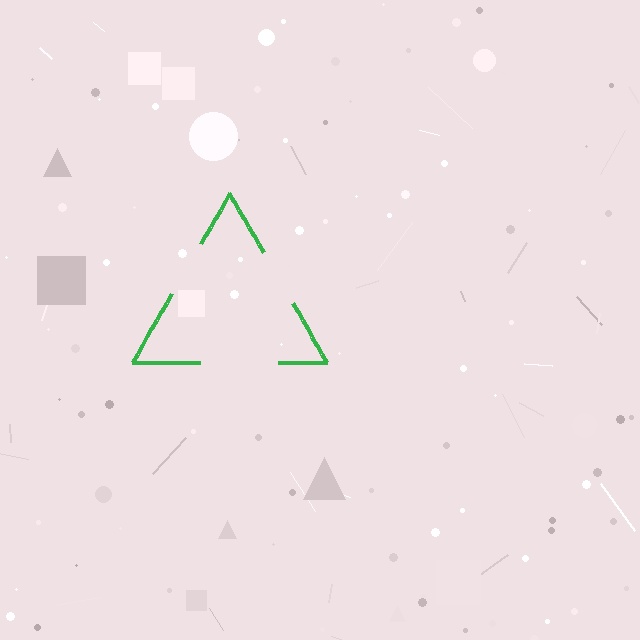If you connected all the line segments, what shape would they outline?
They would outline a triangle.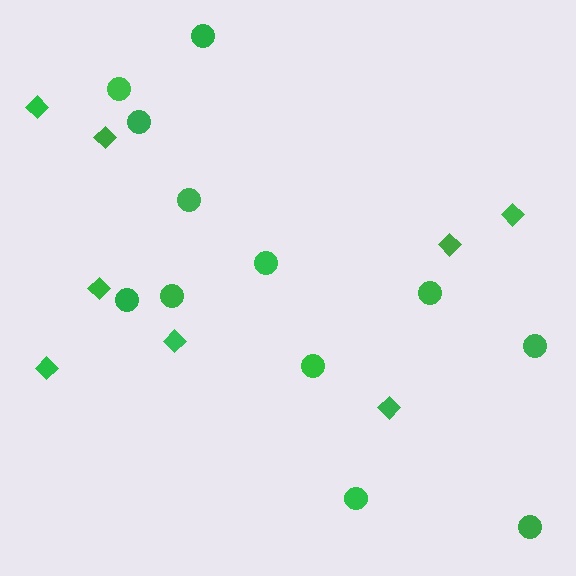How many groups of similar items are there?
There are 2 groups: one group of circles (12) and one group of diamonds (8).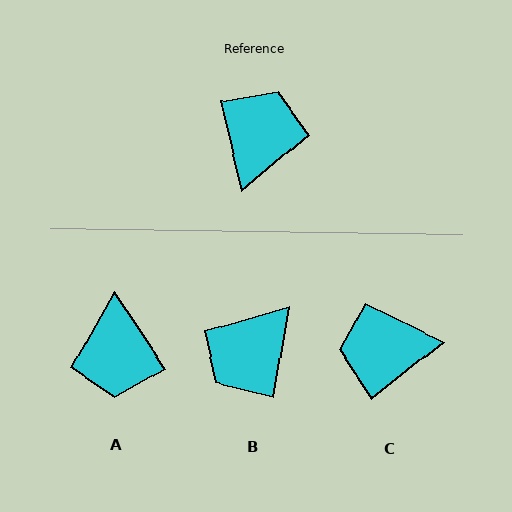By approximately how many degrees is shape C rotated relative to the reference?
Approximately 115 degrees counter-clockwise.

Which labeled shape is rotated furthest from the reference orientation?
A, about 159 degrees away.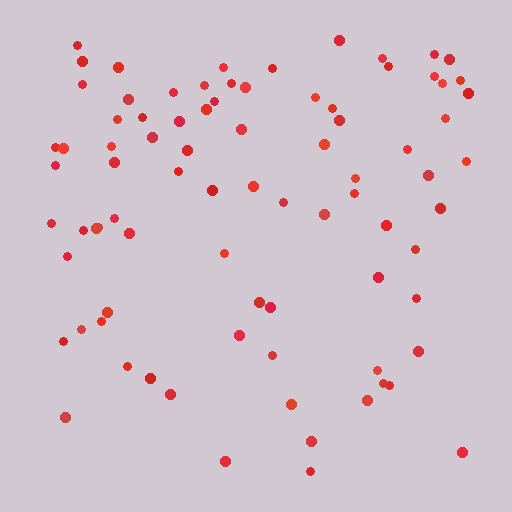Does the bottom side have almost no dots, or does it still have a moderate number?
Still a moderate number, just noticeably fewer than the top.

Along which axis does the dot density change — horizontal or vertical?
Vertical.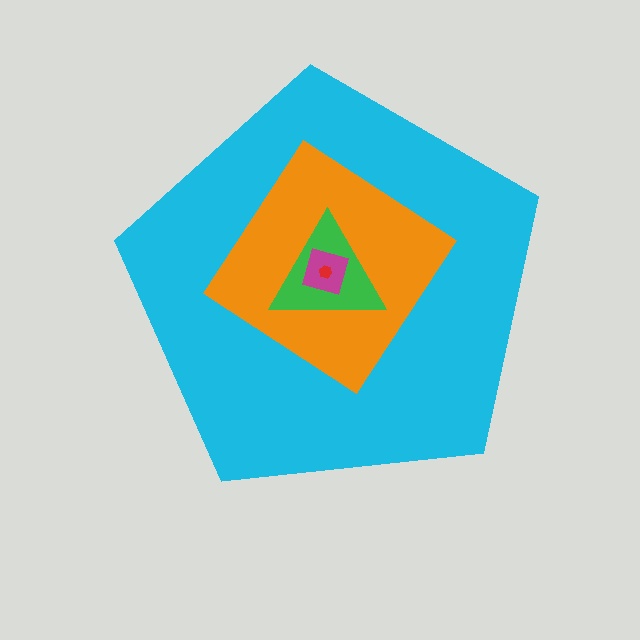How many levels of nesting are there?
5.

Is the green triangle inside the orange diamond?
Yes.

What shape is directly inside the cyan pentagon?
The orange diamond.